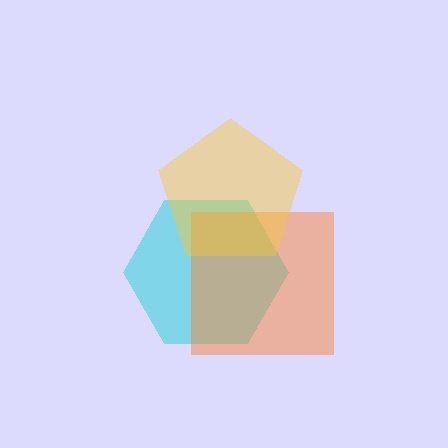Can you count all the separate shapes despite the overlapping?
Yes, there are 3 separate shapes.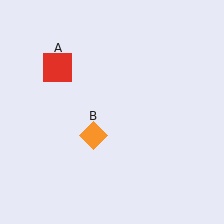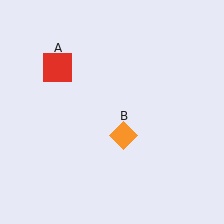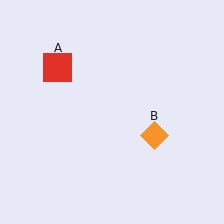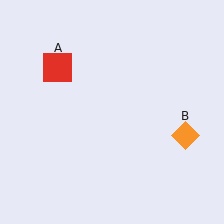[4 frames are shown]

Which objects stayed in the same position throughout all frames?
Red square (object A) remained stationary.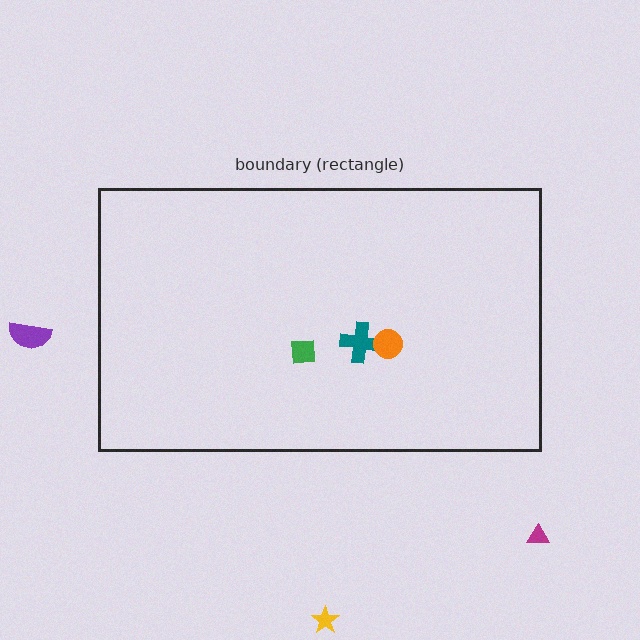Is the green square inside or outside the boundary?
Inside.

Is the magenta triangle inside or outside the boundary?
Outside.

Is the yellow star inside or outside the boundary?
Outside.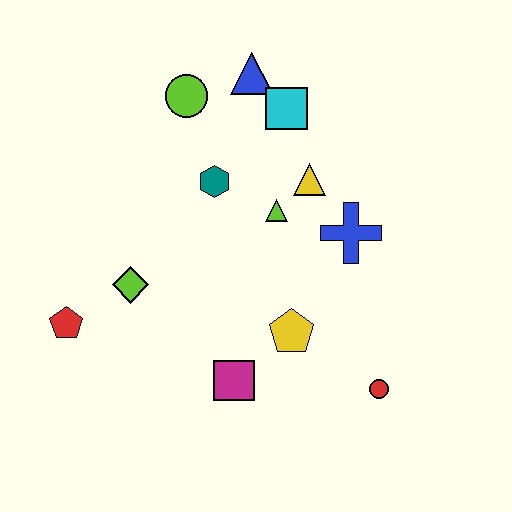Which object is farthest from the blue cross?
The red pentagon is farthest from the blue cross.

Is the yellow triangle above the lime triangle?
Yes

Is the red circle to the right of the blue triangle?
Yes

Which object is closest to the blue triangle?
The cyan square is closest to the blue triangle.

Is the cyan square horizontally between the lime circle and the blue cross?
Yes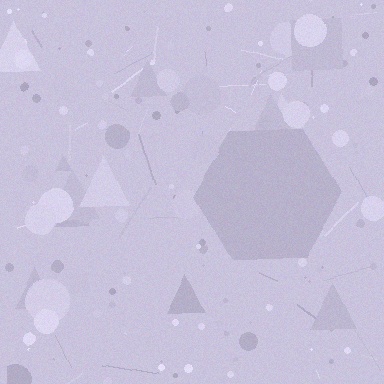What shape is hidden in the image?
A hexagon is hidden in the image.